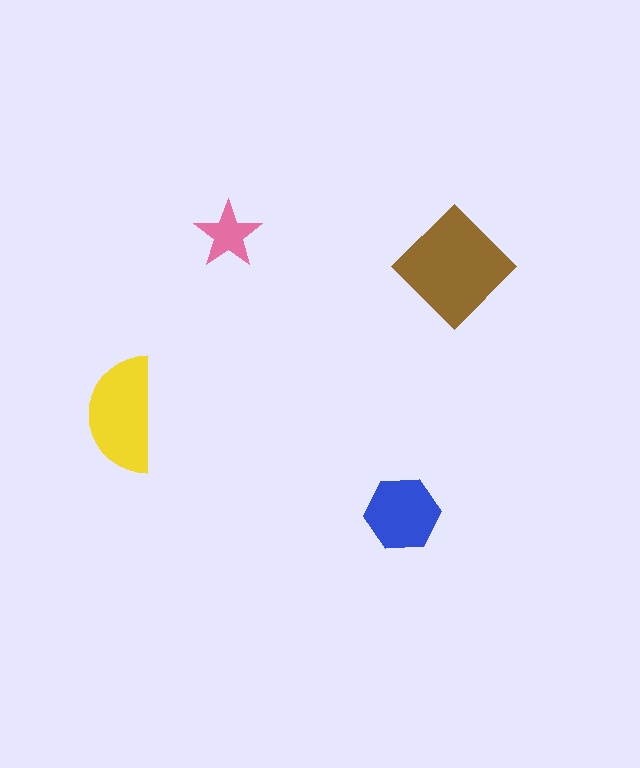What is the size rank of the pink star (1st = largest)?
4th.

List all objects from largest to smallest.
The brown diamond, the yellow semicircle, the blue hexagon, the pink star.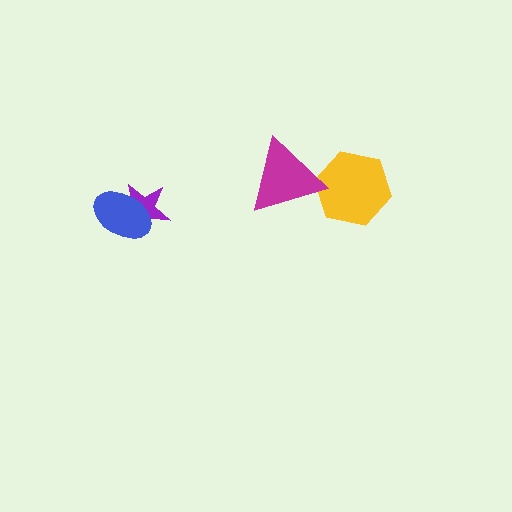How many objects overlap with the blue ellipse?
1 object overlaps with the blue ellipse.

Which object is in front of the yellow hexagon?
The magenta triangle is in front of the yellow hexagon.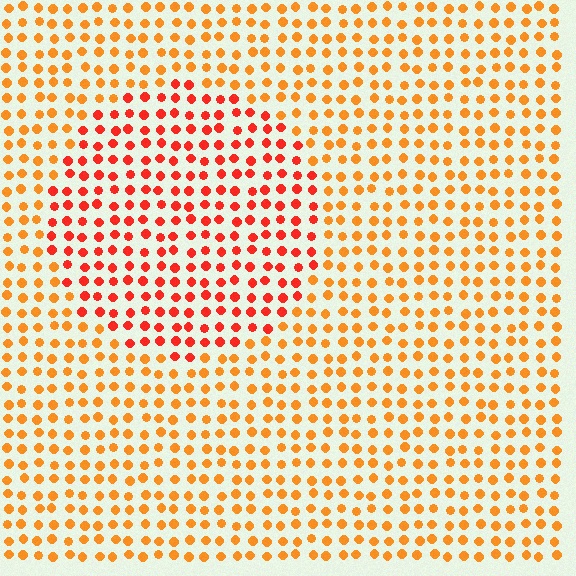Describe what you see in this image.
The image is filled with small orange elements in a uniform arrangement. A circle-shaped region is visible where the elements are tinted to a slightly different hue, forming a subtle color boundary.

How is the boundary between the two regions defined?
The boundary is defined purely by a slight shift in hue (about 29 degrees). Spacing, size, and orientation are identical on both sides.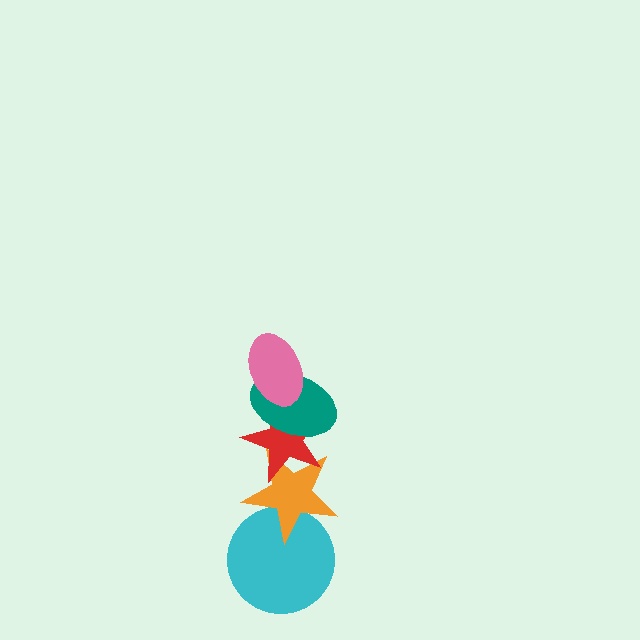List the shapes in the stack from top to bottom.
From top to bottom: the pink ellipse, the teal ellipse, the red star, the orange star, the cyan circle.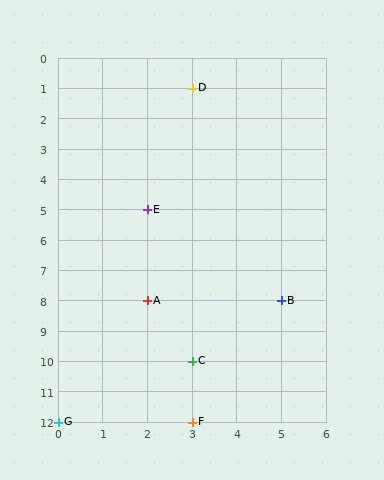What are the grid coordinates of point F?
Point F is at grid coordinates (3, 12).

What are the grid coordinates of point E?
Point E is at grid coordinates (2, 5).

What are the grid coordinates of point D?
Point D is at grid coordinates (3, 1).